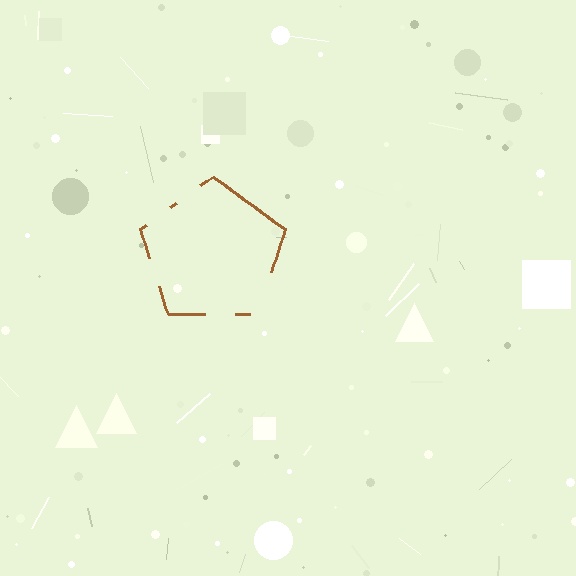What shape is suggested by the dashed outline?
The dashed outline suggests a pentagon.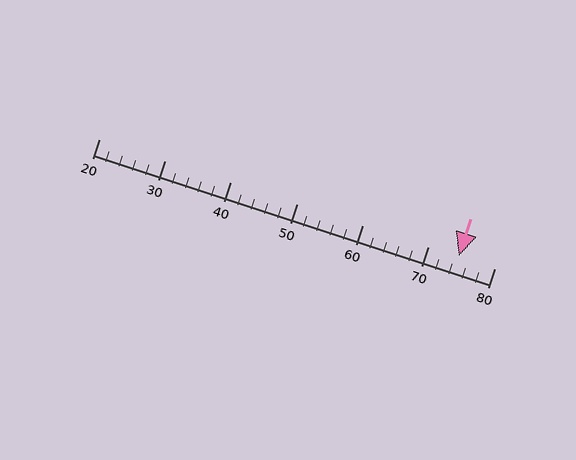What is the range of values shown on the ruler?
The ruler shows values from 20 to 80.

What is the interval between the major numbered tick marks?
The major tick marks are spaced 10 units apart.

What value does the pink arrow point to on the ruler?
The pink arrow points to approximately 75.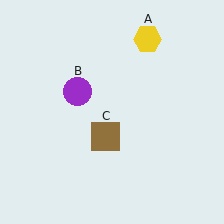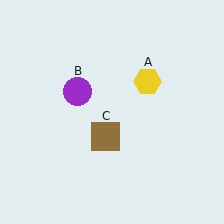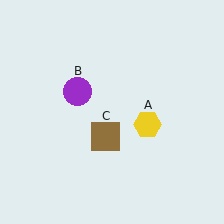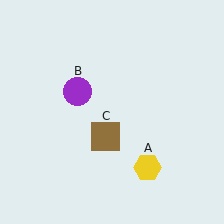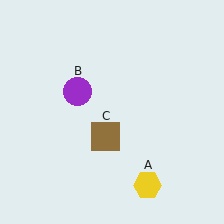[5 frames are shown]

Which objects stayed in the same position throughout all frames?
Purple circle (object B) and brown square (object C) remained stationary.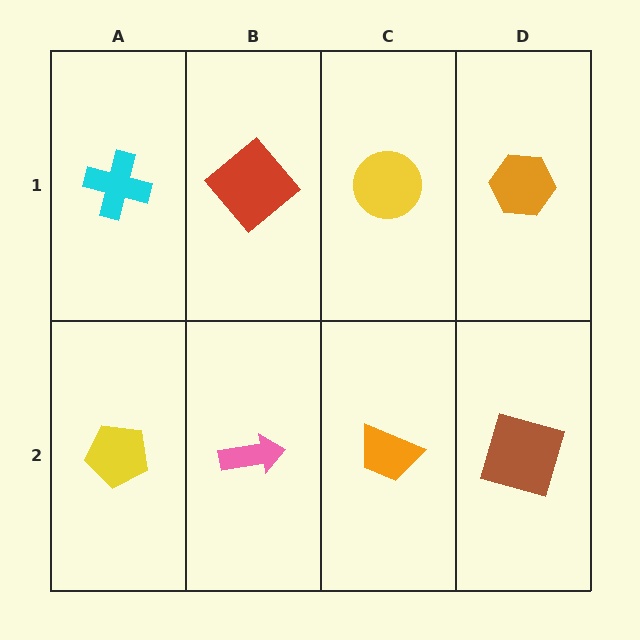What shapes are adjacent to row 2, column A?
A cyan cross (row 1, column A), a pink arrow (row 2, column B).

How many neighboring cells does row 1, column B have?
3.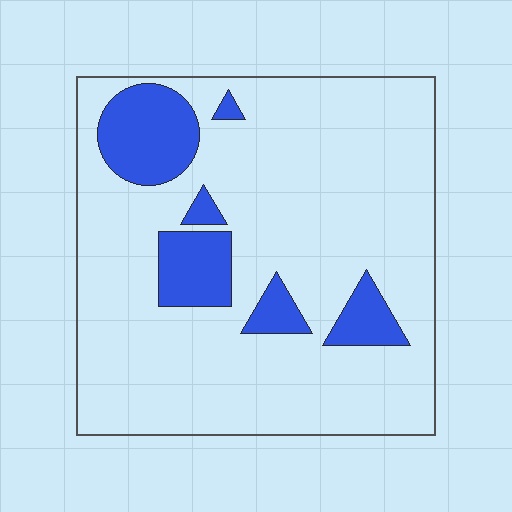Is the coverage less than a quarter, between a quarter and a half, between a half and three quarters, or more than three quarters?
Less than a quarter.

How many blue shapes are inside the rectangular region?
6.